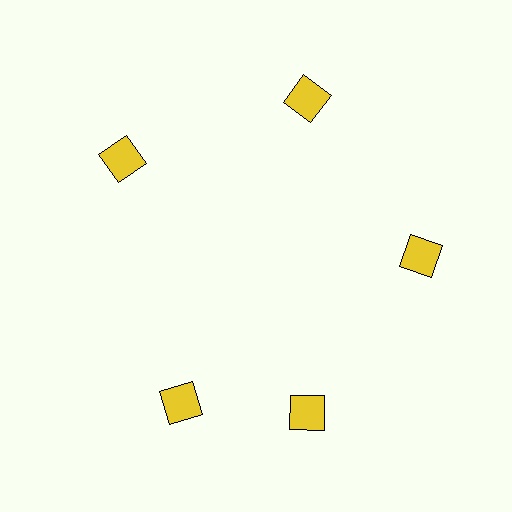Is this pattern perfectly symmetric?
No. The 5 yellow diamonds are arranged in a ring, but one element near the 8 o'clock position is rotated out of alignment along the ring, breaking the 5-fold rotational symmetry.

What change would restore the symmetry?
The symmetry would be restored by rotating it back into even spacing with its neighbors so that all 5 diamonds sit at equal angles and equal distance from the center.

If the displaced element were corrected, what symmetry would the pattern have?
It would have 5-fold rotational symmetry — the pattern would map onto itself every 72 degrees.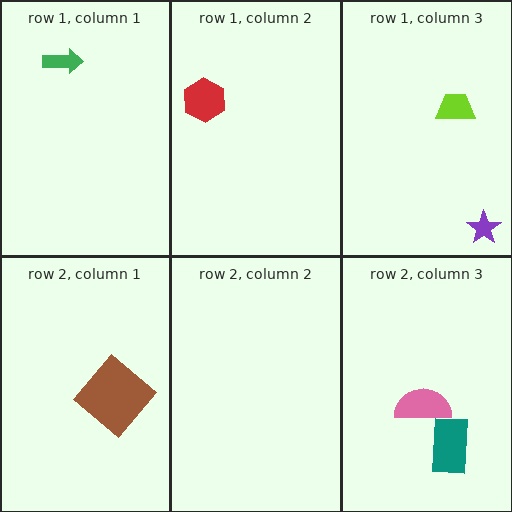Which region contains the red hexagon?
The row 1, column 2 region.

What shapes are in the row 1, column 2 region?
The red hexagon.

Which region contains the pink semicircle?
The row 2, column 3 region.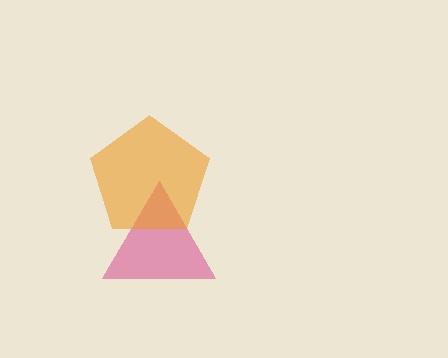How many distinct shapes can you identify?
There are 2 distinct shapes: a pink triangle, an orange pentagon.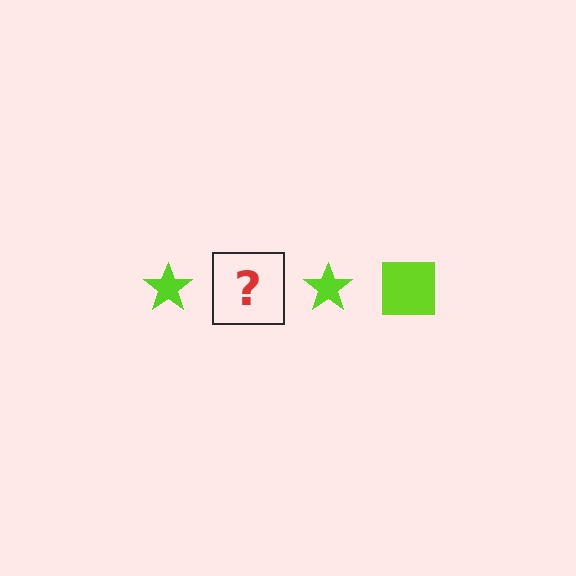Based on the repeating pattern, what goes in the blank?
The blank should be a lime square.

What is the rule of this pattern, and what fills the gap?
The rule is that the pattern cycles through star, square shapes in lime. The gap should be filled with a lime square.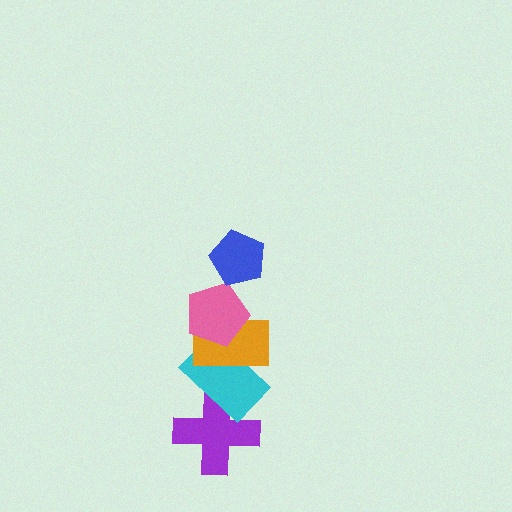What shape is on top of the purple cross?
The cyan rectangle is on top of the purple cross.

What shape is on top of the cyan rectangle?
The orange rectangle is on top of the cyan rectangle.